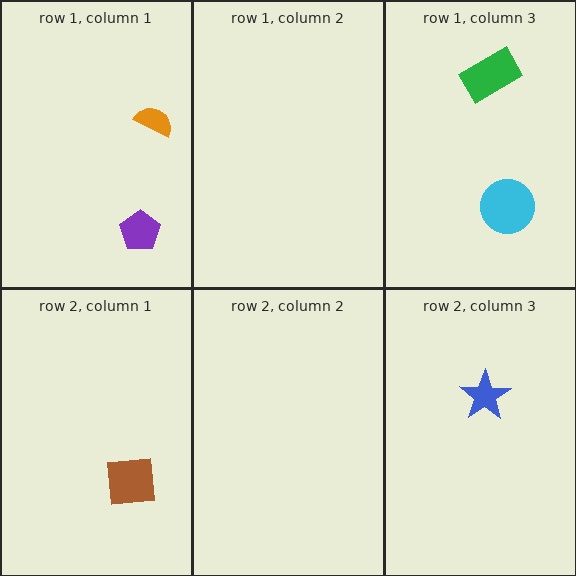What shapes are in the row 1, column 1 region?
The purple pentagon, the orange semicircle.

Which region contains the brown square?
The row 2, column 1 region.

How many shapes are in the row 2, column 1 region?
1.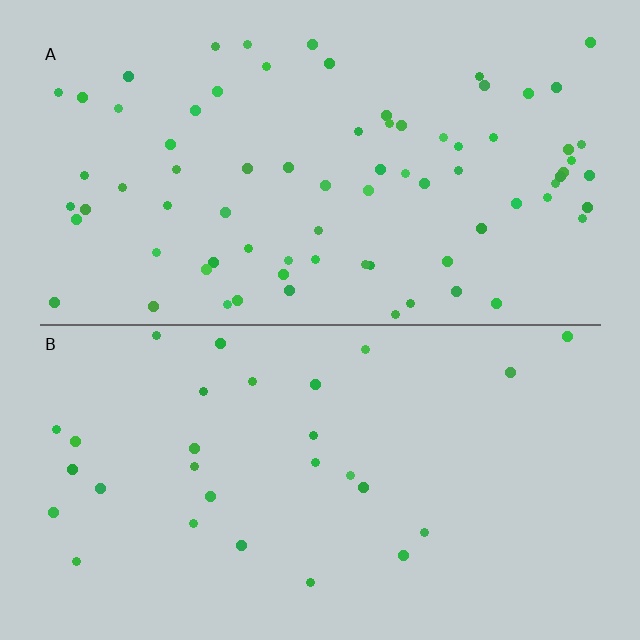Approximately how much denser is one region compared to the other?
Approximately 2.7× — region A over region B.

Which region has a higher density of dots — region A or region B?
A (the top).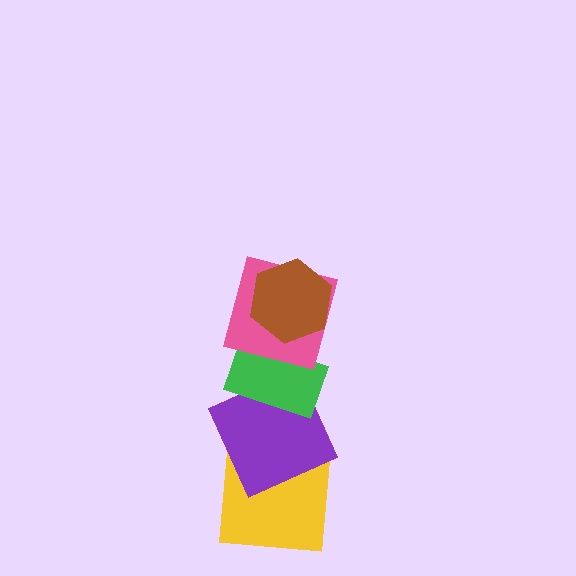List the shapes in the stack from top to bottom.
From top to bottom: the brown hexagon, the pink square, the green rectangle, the purple square, the yellow square.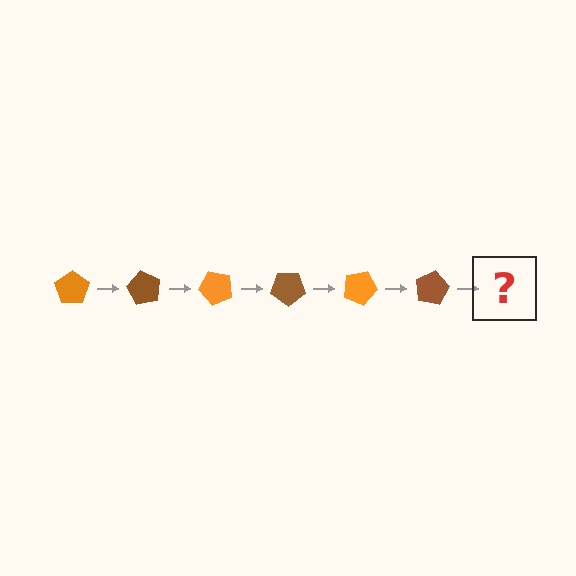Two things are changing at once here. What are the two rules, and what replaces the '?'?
The two rules are that it rotates 60 degrees each step and the color cycles through orange and brown. The '?' should be an orange pentagon, rotated 360 degrees from the start.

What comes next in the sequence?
The next element should be an orange pentagon, rotated 360 degrees from the start.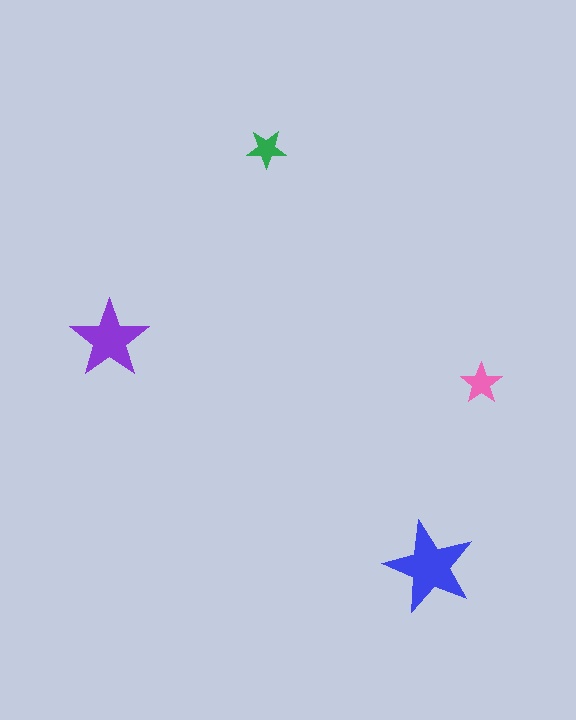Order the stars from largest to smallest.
the blue one, the purple one, the pink one, the green one.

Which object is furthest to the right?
The pink star is rightmost.